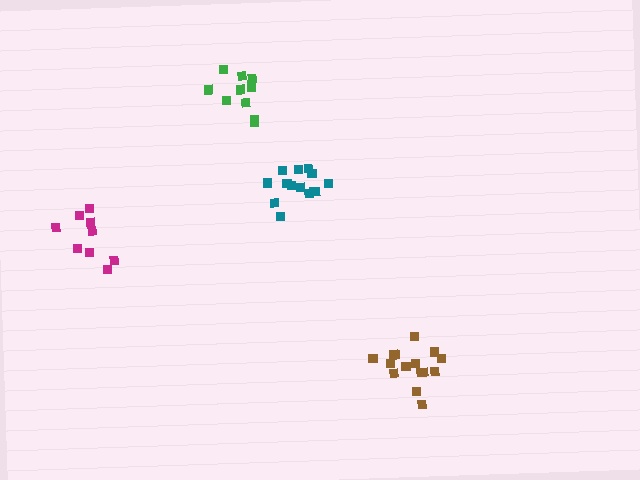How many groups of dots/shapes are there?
There are 4 groups.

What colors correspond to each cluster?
The clusters are colored: magenta, green, brown, teal.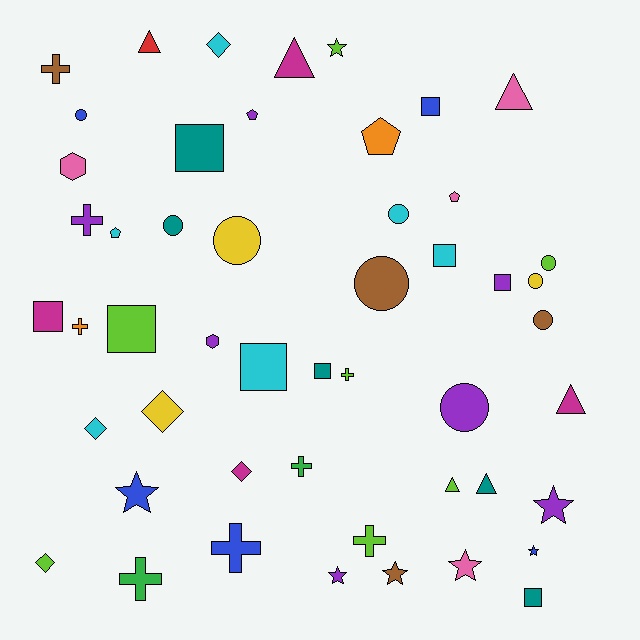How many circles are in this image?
There are 9 circles.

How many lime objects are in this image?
There are 7 lime objects.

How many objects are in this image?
There are 50 objects.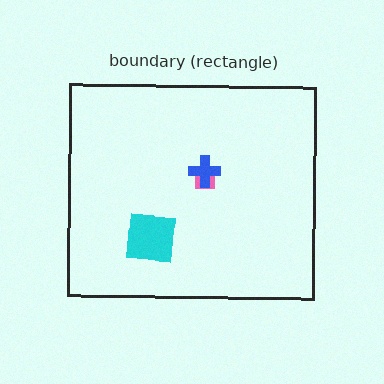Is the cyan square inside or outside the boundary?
Inside.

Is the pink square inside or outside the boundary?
Inside.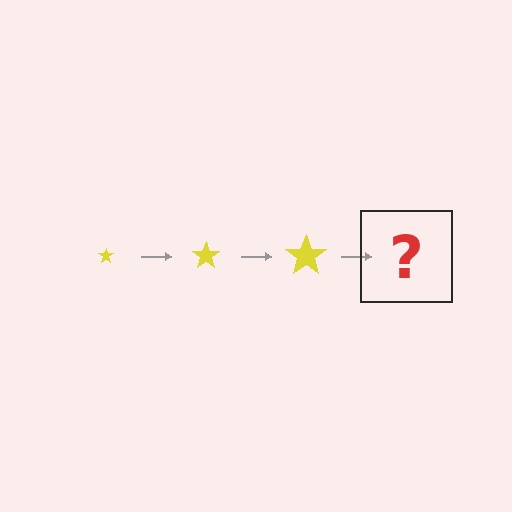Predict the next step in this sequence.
The next step is a yellow star, larger than the previous one.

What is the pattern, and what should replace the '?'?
The pattern is that the star gets progressively larger each step. The '?' should be a yellow star, larger than the previous one.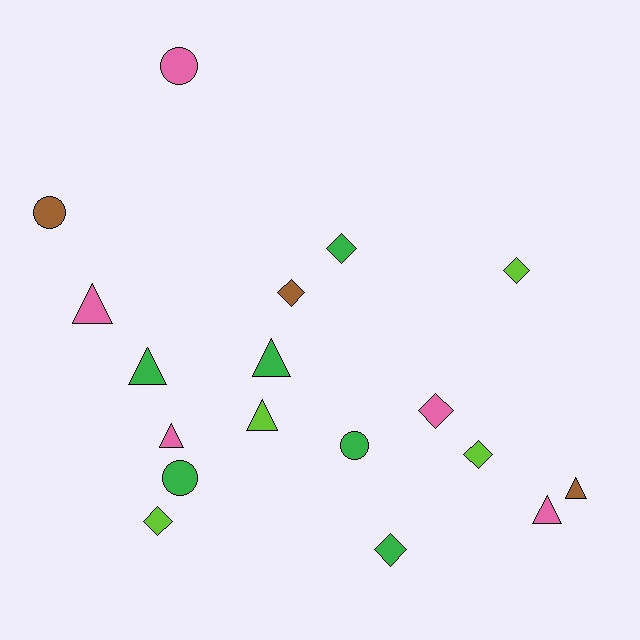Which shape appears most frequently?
Triangle, with 7 objects.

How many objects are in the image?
There are 18 objects.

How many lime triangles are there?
There is 1 lime triangle.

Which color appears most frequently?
Green, with 6 objects.